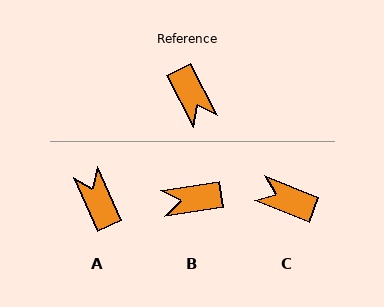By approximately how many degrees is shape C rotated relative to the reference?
Approximately 139 degrees clockwise.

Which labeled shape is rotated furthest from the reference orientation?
A, about 177 degrees away.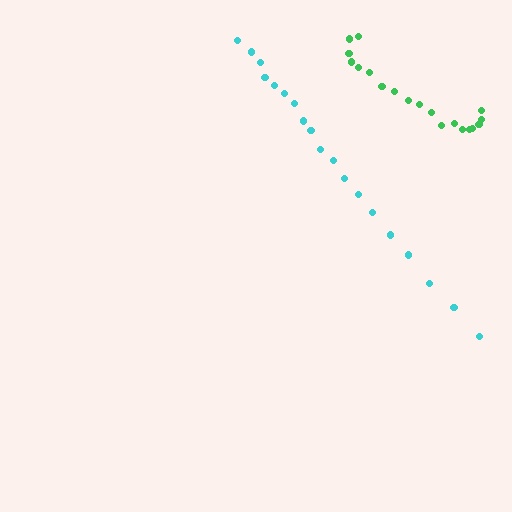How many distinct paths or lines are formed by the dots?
There are 2 distinct paths.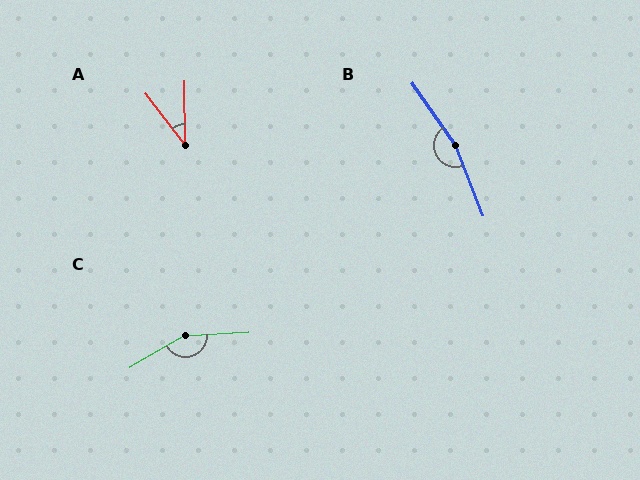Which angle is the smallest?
A, at approximately 37 degrees.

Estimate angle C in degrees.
Approximately 153 degrees.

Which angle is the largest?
B, at approximately 166 degrees.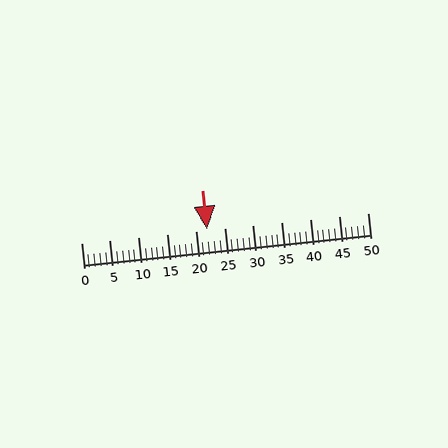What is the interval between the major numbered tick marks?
The major tick marks are spaced 5 units apart.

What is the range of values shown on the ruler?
The ruler shows values from 0 to 50.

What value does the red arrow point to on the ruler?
The red arrow points to approximately 22.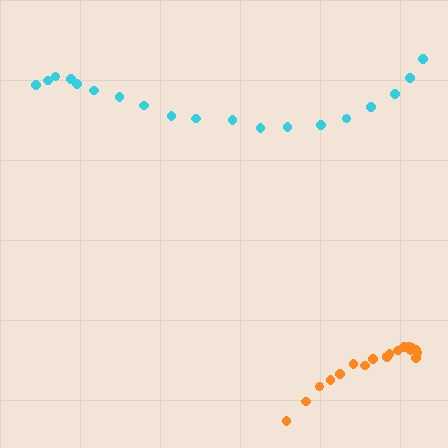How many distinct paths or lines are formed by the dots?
There are 2 distinct paths.